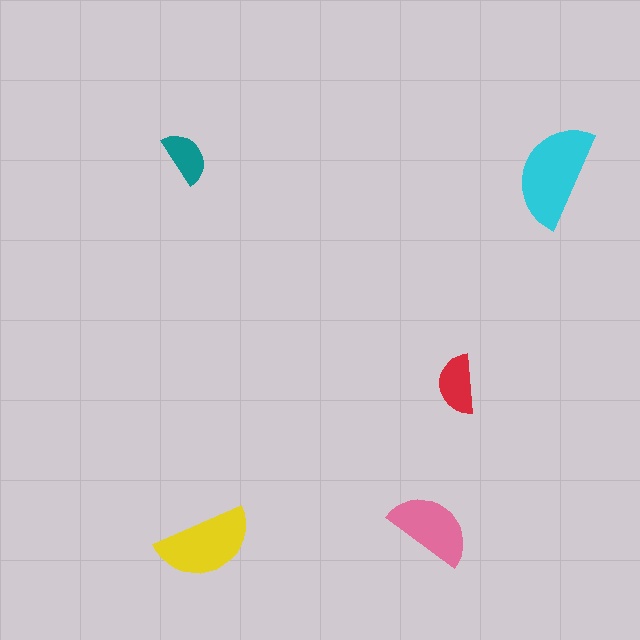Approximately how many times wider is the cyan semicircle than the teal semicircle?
About 2 times wider.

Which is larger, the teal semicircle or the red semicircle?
The red one.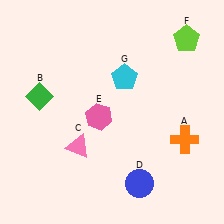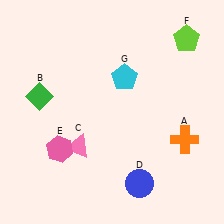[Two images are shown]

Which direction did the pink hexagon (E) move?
The pink hexagon (E) moved left.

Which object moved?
The pink hexagon (E) moved left.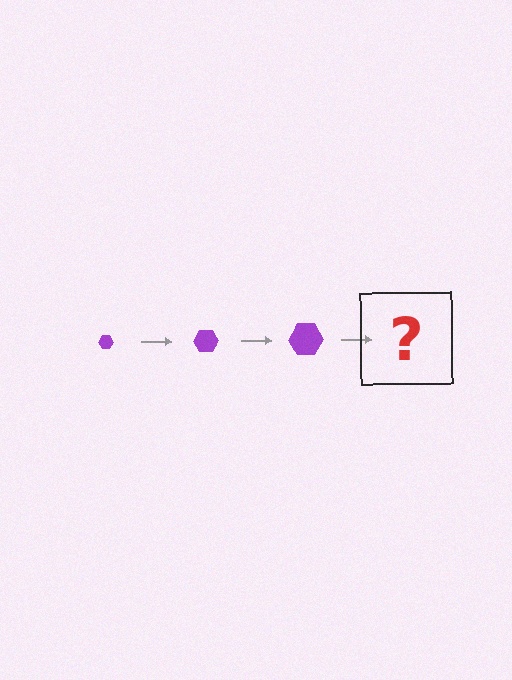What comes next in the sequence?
The next element should be a purple hexagon, larger than the previous one.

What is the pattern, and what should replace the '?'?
The pattern is that the hexagon gets progressively larger each step. The '?' should be a purple hexagon, larger than the previous one.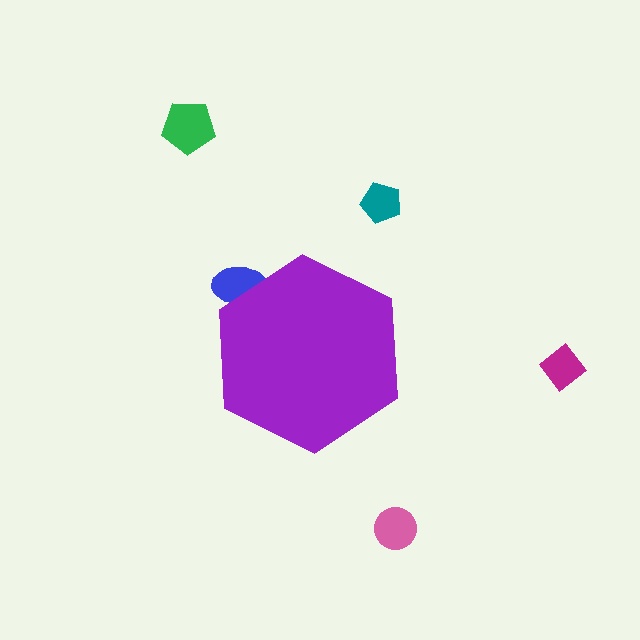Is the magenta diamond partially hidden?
No, the magenta diamond is fully visible.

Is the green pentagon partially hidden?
No, the green pentagon is fully visible.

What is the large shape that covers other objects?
A purple hexagon.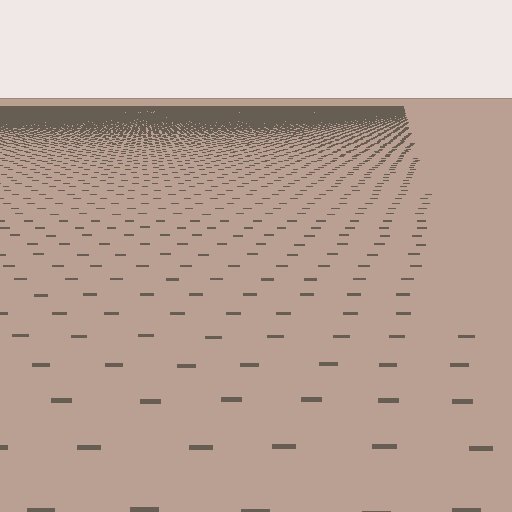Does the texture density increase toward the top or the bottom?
Density increases toward the top.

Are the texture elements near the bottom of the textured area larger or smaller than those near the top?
Larger. Near the bottom, elements are closer to the viewer and appear at a bigger on-screen size.